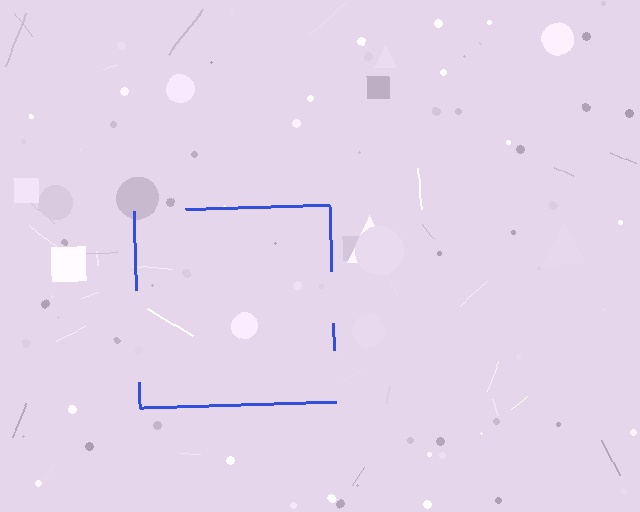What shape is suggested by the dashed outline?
The dashed outline suggests a square.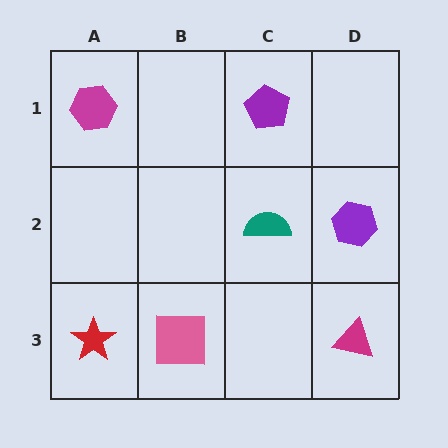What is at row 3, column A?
A red star.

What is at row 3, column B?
A pink square.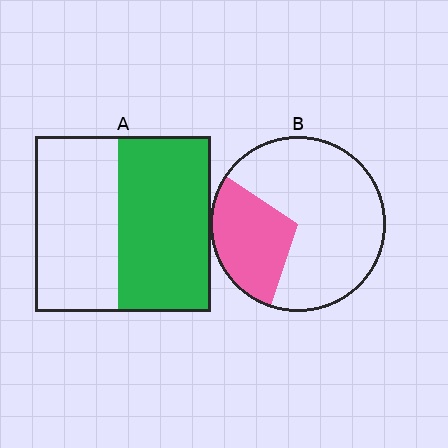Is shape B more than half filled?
No.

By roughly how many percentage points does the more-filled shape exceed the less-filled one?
By roughly 25 percentage points (A over B).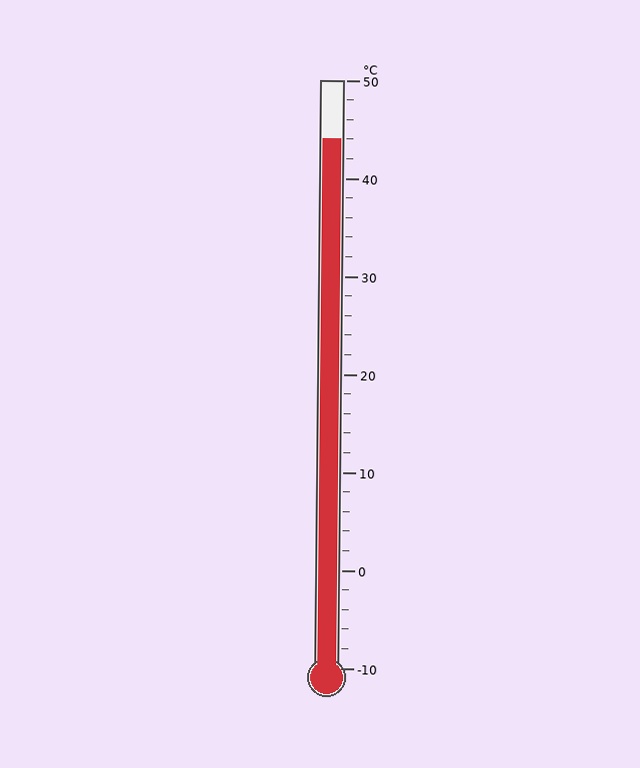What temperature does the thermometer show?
The thermometer shows approximately 44°C.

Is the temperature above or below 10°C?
The temperature is above 10°C.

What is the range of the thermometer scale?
The thermometer scale ranges from -10°C to 50°C.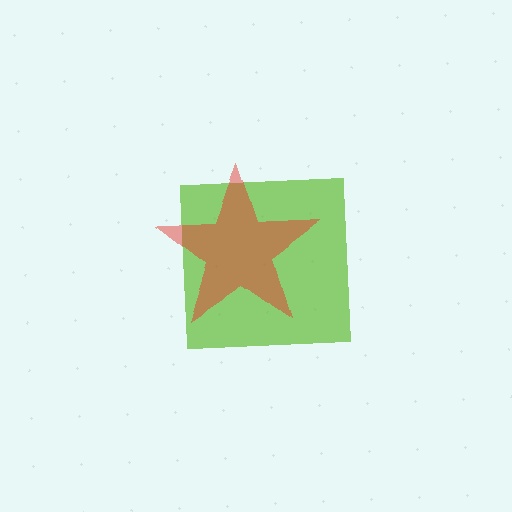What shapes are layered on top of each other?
The layered shapes are: a lime square, a red star.